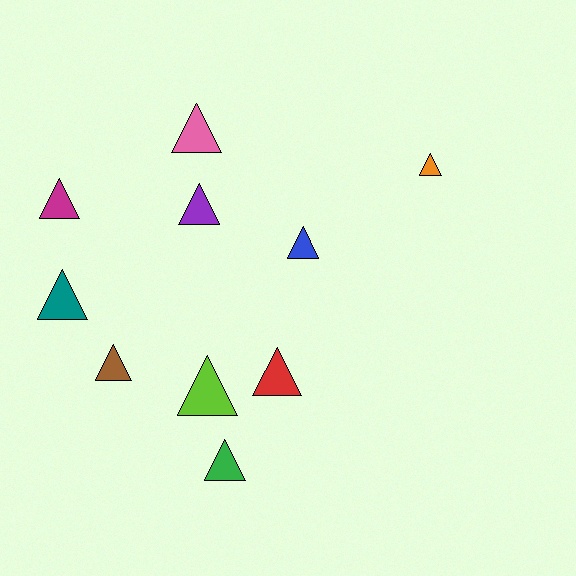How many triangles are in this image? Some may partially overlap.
There are 10 triangles.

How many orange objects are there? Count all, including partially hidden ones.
There is 1 orange object.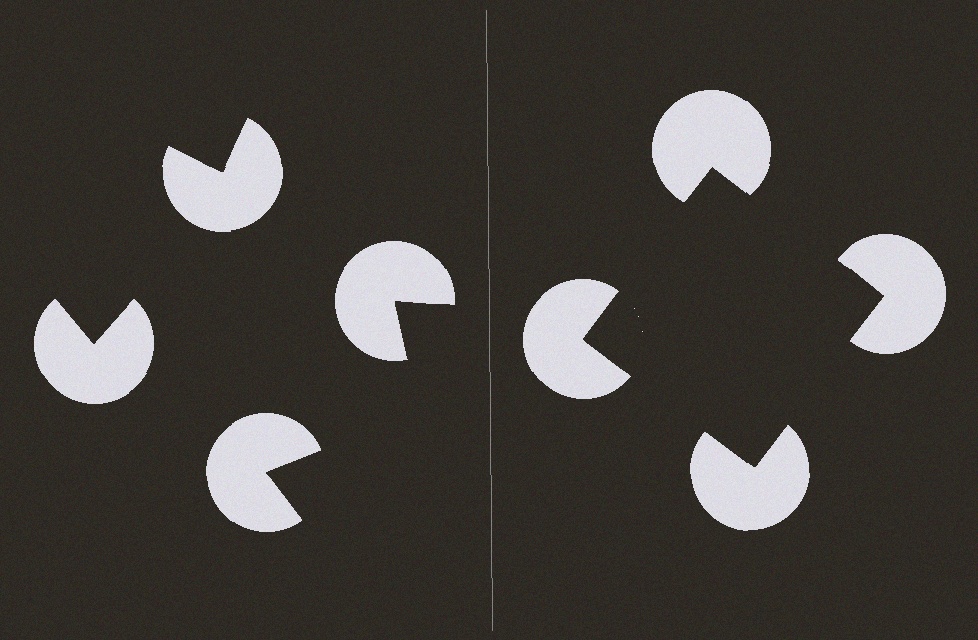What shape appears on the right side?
An illusory square.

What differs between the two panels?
The pac-man discs are positioned identically on both sides; only the wedge orientations differ. On the right they align to a square; on the left they are misaligned.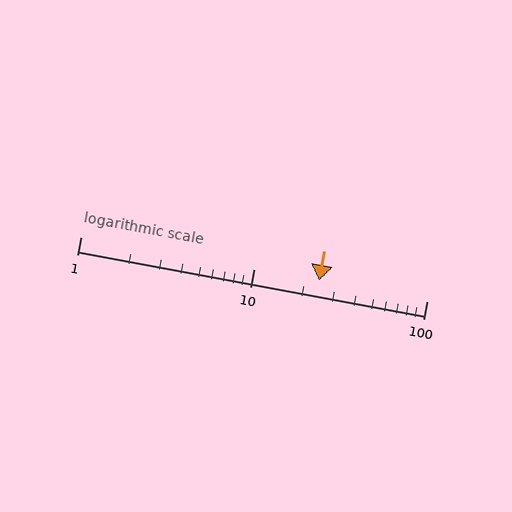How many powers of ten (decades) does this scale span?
The scale spans 2 decades, from 1 to 100.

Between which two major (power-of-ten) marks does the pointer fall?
The pointer is between 10 and 100.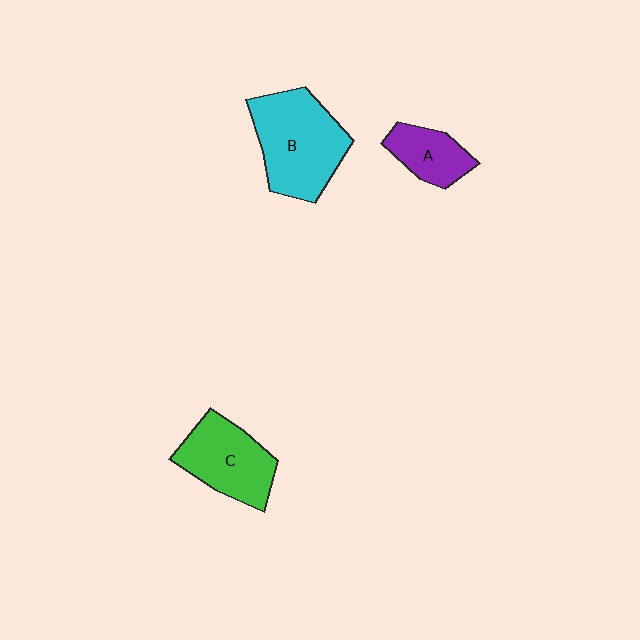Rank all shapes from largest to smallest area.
From largest to smallest: B (cyan), C (green), A (purple).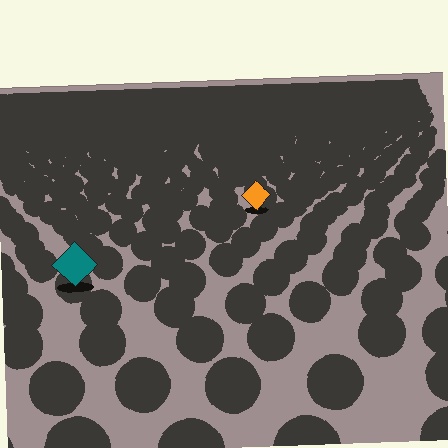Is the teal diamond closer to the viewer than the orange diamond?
Yes. The teal diamond is closer — you can tell from the texture gradient: the ground texture is coarser near it.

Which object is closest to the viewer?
The teal diamond is closest. The texture marks near it are larger and more spread out.